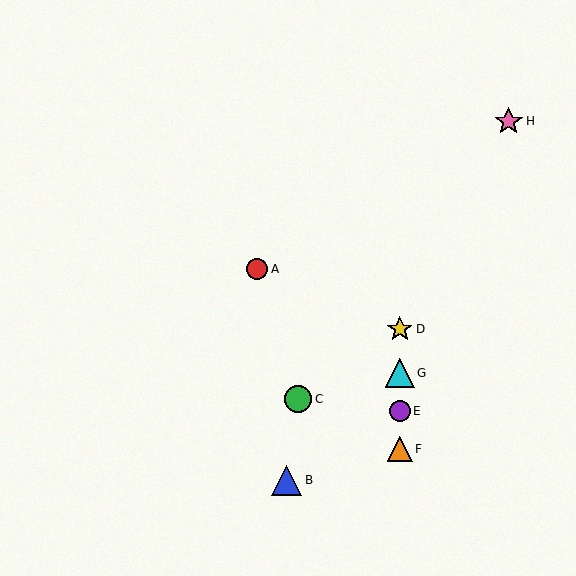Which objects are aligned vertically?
Objects D, E, F, G are aligned vertically.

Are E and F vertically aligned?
Yes, both are at x≈400.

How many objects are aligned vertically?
4 objects (D, E, F, G) are aligned vertically.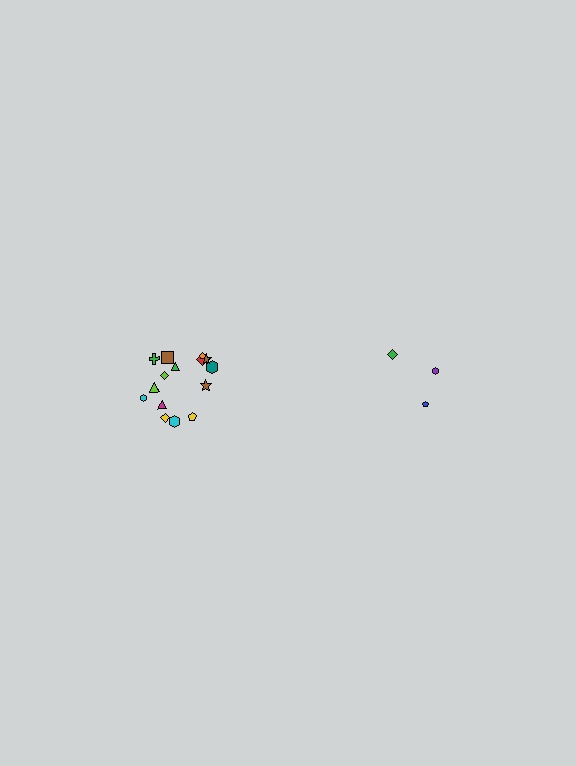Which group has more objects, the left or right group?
The left group.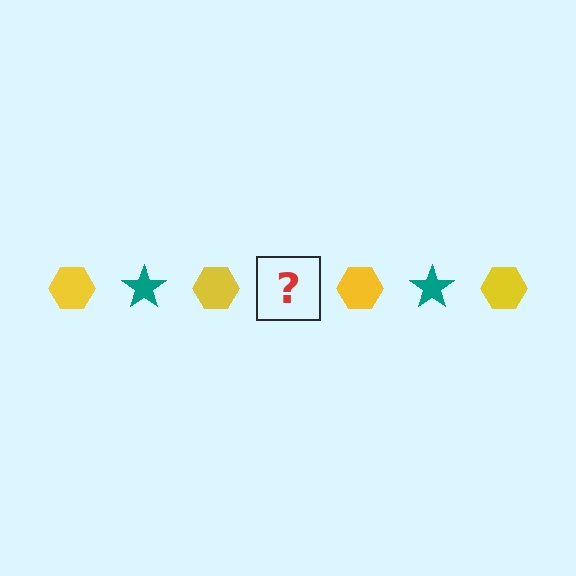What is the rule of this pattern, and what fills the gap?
The rule is that the pattern alternates between yellow hexagon and teal star. The gap should be filled with a teal star.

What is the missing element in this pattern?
The missing element is a teal star.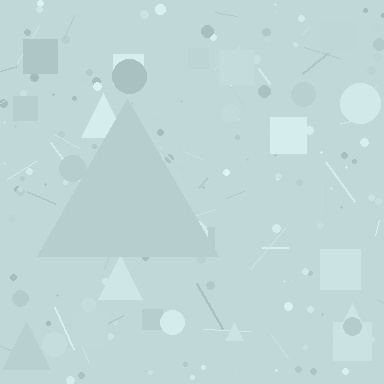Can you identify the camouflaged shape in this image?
The camouflaged shape is a triangle.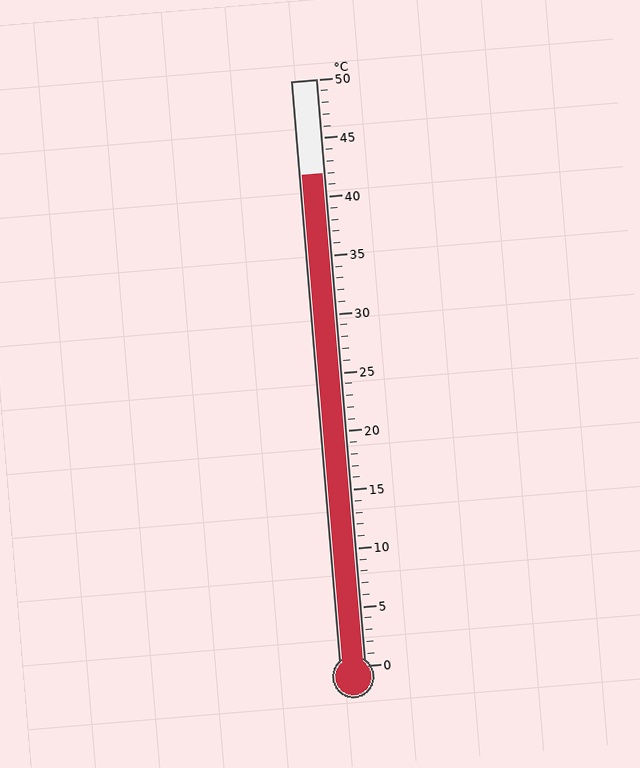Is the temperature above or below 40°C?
The temperature is above 40°C.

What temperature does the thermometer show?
The thermometer shows approximately 42°C.